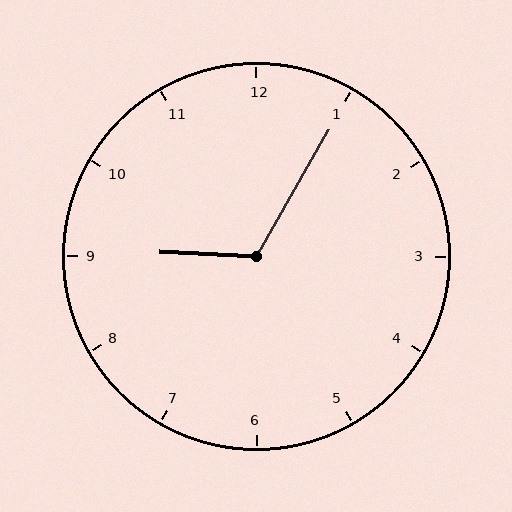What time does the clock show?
9:05.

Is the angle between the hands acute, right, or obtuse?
It is obtuse.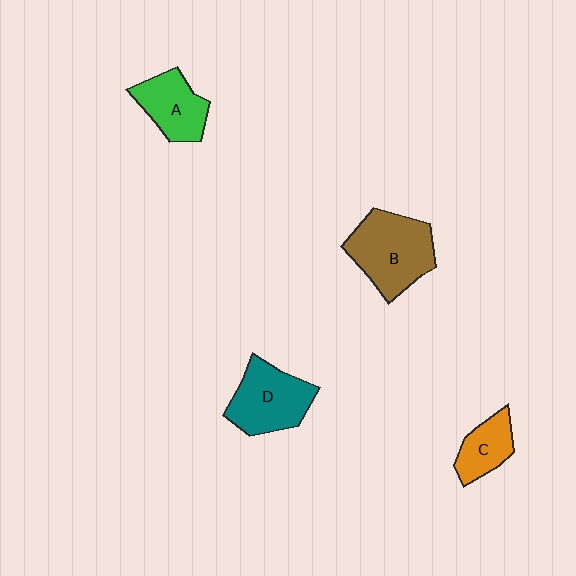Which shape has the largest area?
Shape B (brown).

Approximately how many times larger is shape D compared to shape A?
Approximately 1.3 times.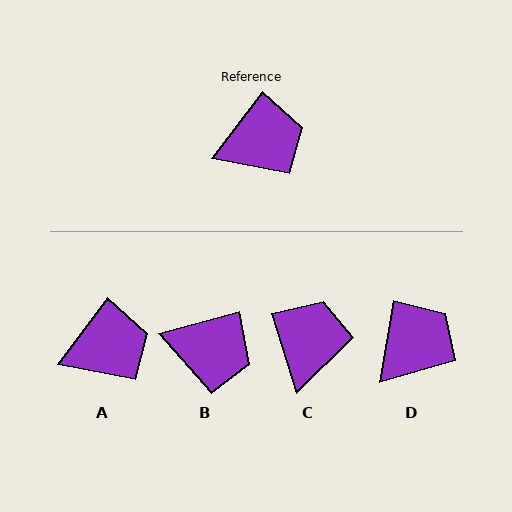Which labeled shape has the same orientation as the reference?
A.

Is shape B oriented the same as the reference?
No, it is off by about 38 degrees.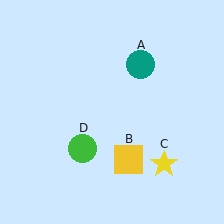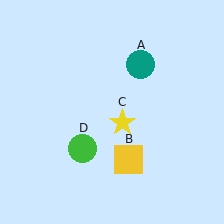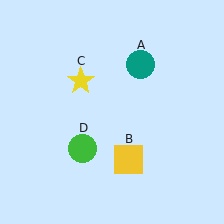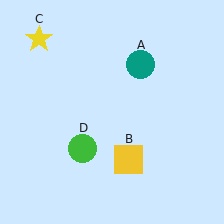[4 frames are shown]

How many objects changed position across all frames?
1 object changed position: yellow star (object C).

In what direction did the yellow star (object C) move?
The yellow star (object C) moved up and to the left.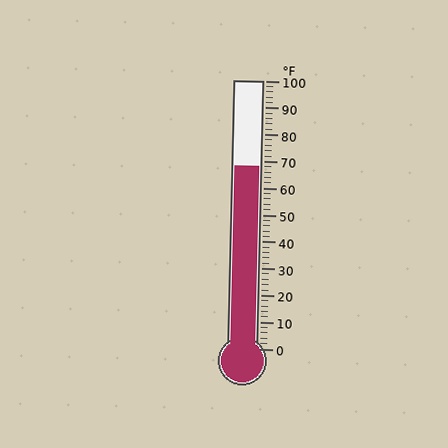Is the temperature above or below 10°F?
The temperature is above 10°F.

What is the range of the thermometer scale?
The thermometer scale ranges from 0°F to 100°F.